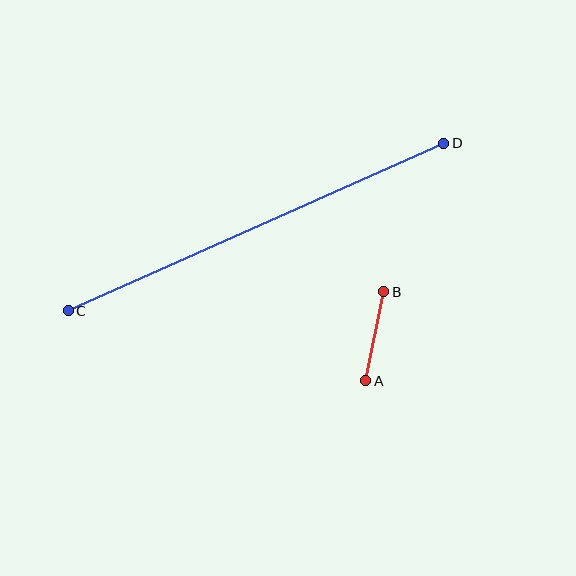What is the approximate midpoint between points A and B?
The midpoint is at approximately (375, 336) pixels.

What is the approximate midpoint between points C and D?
The midpoint is at approximately (256, 227) pixels.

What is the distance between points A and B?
The distance is approximately 91 pixels.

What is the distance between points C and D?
The distance is approximately 411 pixels.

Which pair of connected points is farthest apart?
Points C and D are farthest apart.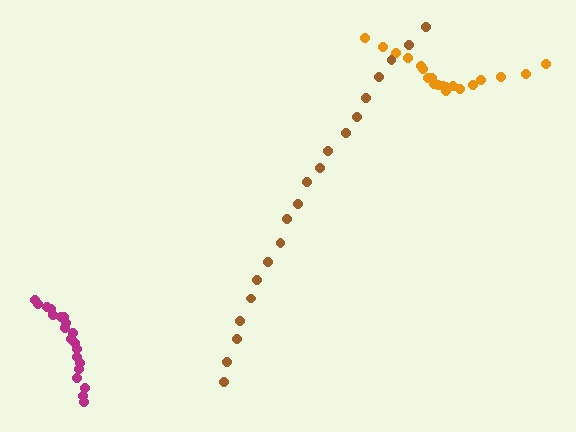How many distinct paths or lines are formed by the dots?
There are 3 distinct paths.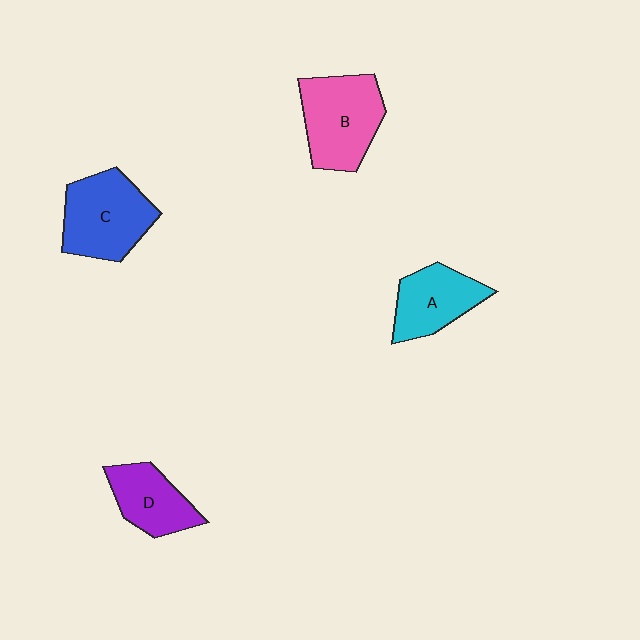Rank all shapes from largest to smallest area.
From largest to smallest: B (pink), C (blue), A (cyan), D (purple).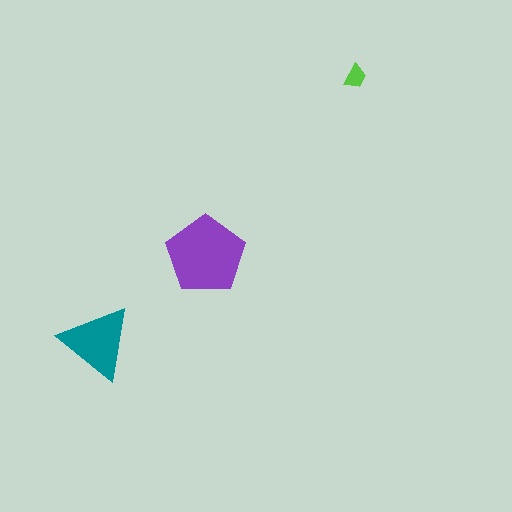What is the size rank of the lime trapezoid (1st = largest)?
3rd.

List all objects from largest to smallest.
The purple pentagon, the teal triangle, the lime trapezoid.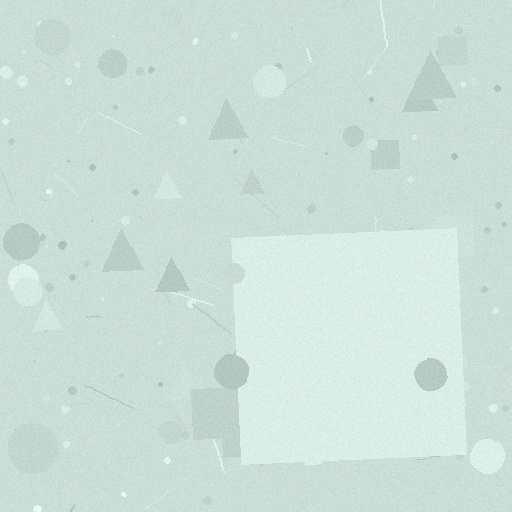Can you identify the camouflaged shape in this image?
The camouflaged shape is a square.